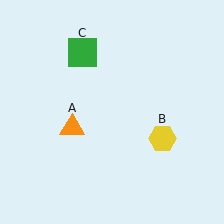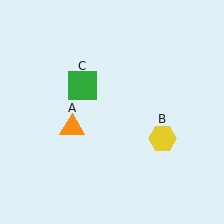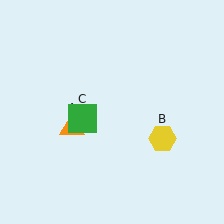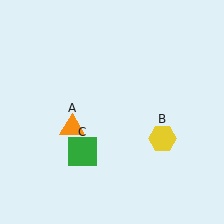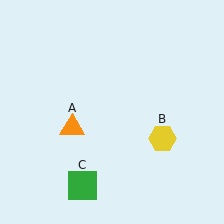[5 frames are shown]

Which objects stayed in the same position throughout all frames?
Orange triangle (object A) and yellow hexagon (object B) remained stationary.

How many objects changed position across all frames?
1 object changed position: green square (object C).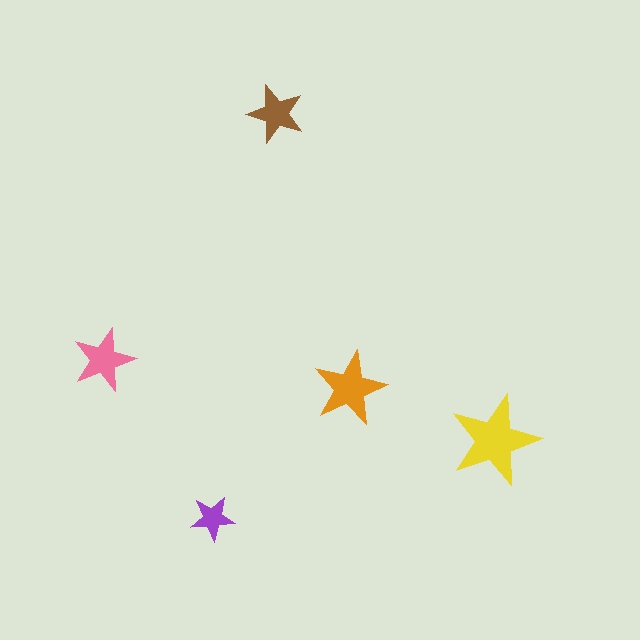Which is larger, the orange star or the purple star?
The orange one.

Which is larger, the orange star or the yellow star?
The yellow one.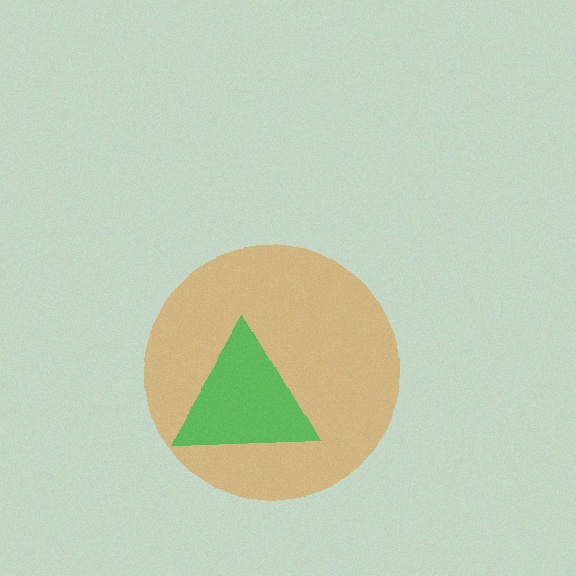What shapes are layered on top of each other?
The layered shapes are: an orange circle, a green triangle.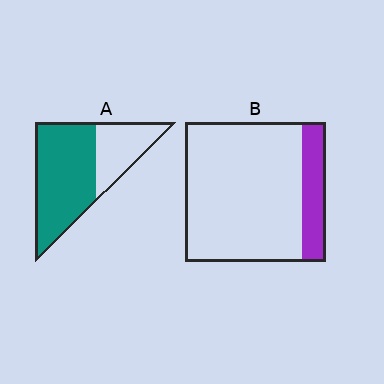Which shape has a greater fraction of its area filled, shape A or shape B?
Shape A.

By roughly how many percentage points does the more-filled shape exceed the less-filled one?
By roughly 50 percentage points (A over B).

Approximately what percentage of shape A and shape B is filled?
A is approximately 70% and B is approximately 15%.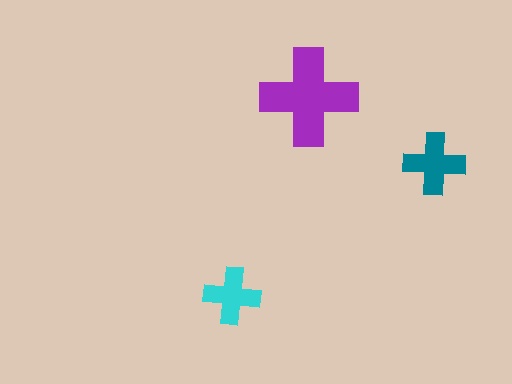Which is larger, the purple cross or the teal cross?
The purple one.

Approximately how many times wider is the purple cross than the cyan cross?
About 1.5 times wider.